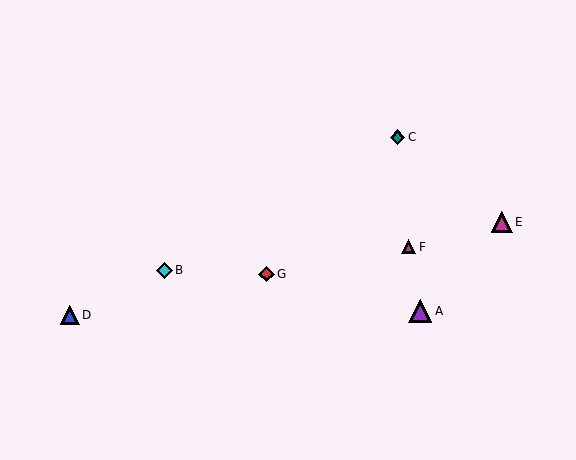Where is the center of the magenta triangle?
The center of the magenta triangle is at (502, 222).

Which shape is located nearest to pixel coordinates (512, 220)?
The magenta triangle (labeled E) at (502, 222) is nearest to that location.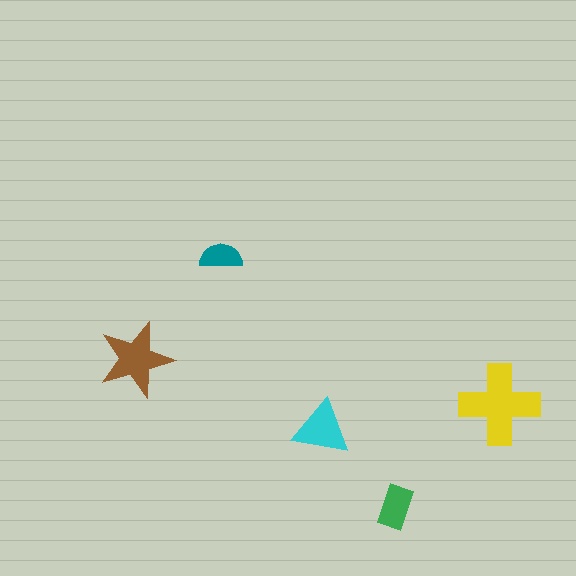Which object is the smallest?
The teal semicircle.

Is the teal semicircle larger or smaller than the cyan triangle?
Smaller.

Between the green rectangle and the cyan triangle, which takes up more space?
The cyan triangle.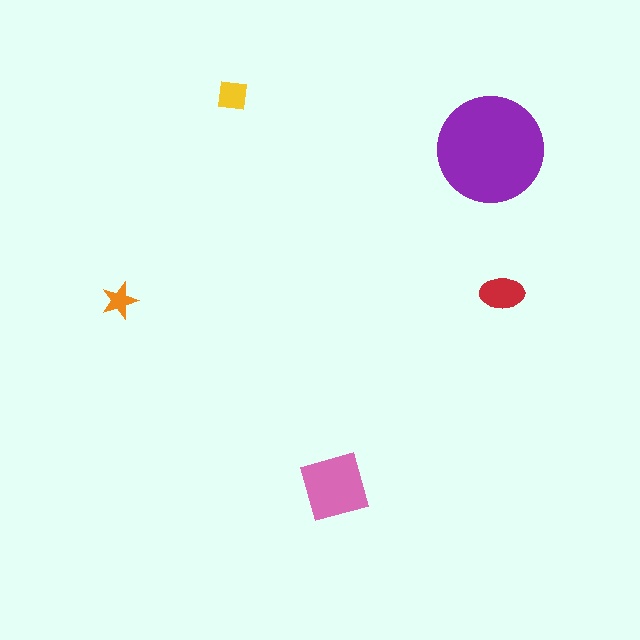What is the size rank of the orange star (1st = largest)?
5th.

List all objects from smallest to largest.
The orange star, the yellow square, the red ellipse, the pink square, the purple circle.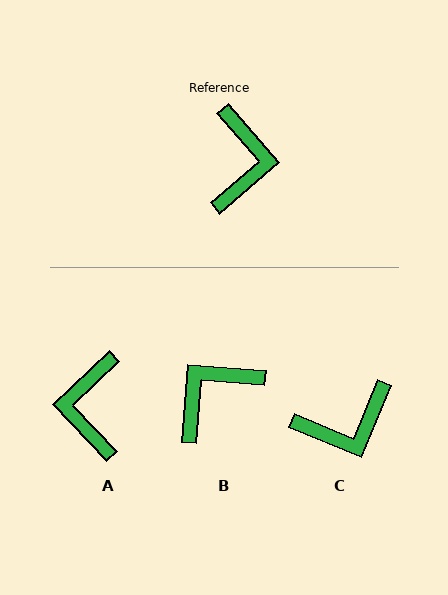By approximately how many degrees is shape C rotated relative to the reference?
Approximately 63 degrees clockwise.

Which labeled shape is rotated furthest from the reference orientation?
A, about 178 degrees away.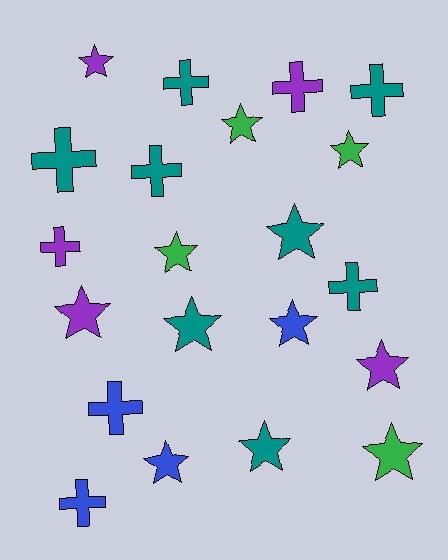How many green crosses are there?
There are no green crosses.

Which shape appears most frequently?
Star, with 12 objects.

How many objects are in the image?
There are 21 objects.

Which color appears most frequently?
Teal, with 8 objects.